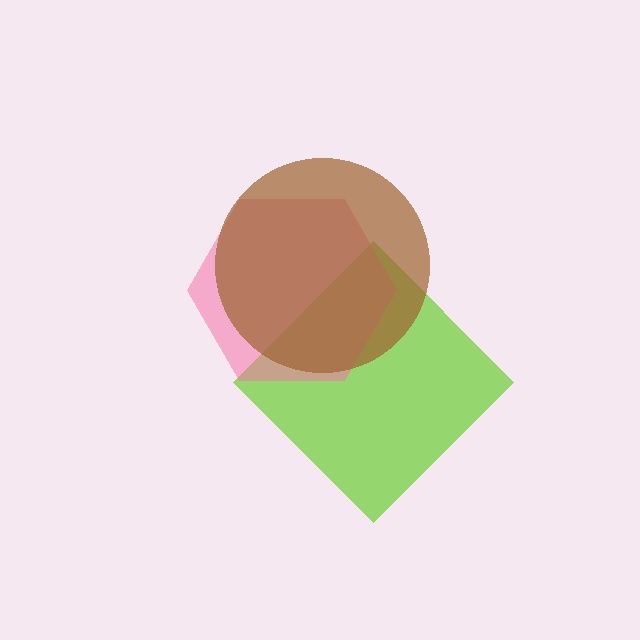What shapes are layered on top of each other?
The layered shapes are: a lime diamond, a pink hexagon, a brown circle.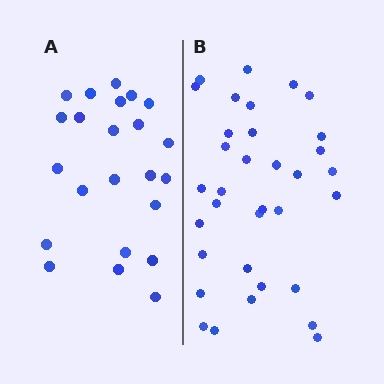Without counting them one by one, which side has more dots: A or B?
Region B (the right region) has more dots.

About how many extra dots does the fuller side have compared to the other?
Region B has roughly 12 or so more dots than region A.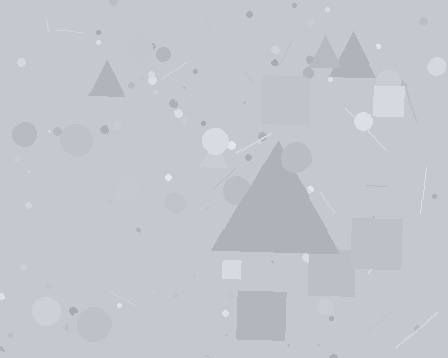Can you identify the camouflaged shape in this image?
The camouflaged shape is a triangle.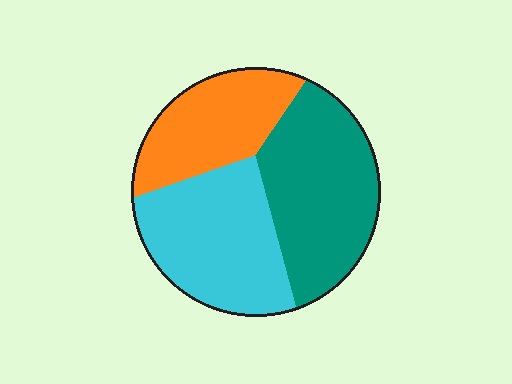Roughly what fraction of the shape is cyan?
Cyan takes up between a quarter and a half of the shape.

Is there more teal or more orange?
Teal.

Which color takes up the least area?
Orange, at roughly 25%.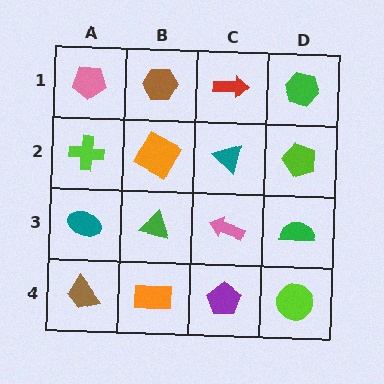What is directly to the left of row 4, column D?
A purple pentagon.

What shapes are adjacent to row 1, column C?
A teal triangle (row 2, column C), a brown hexagon (row 1, column B), a green hexagon (row 1, column D).